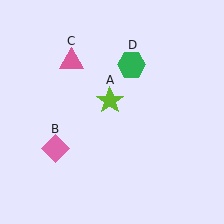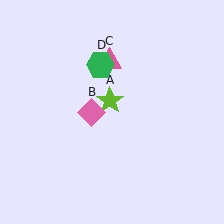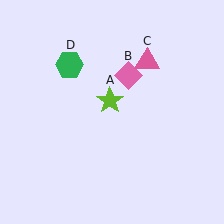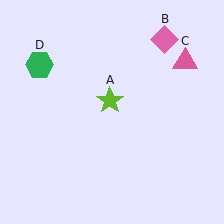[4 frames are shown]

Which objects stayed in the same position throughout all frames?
Lime star (object A) remained stationary.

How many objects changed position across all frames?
3 objects changed position: pink diamond (object B), pink triangle (object C), green hexagon (object D).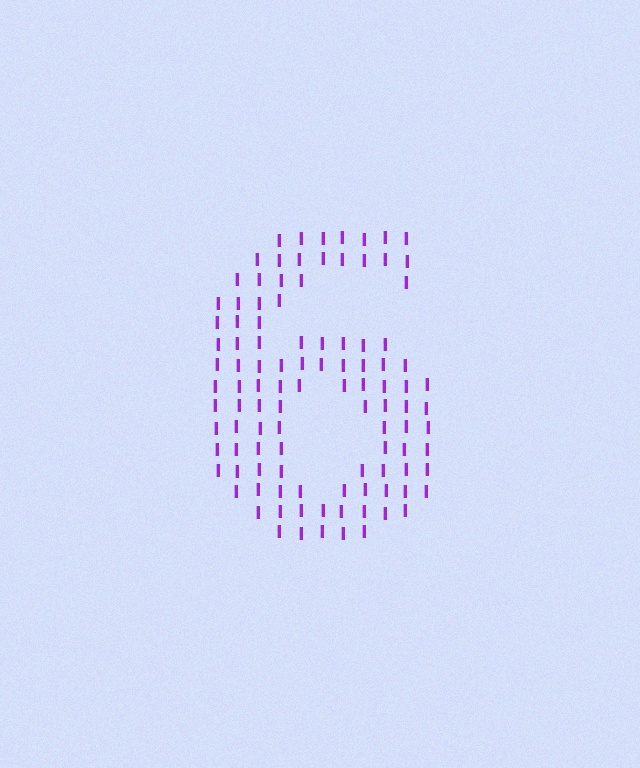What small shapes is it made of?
It is made of small letter I's.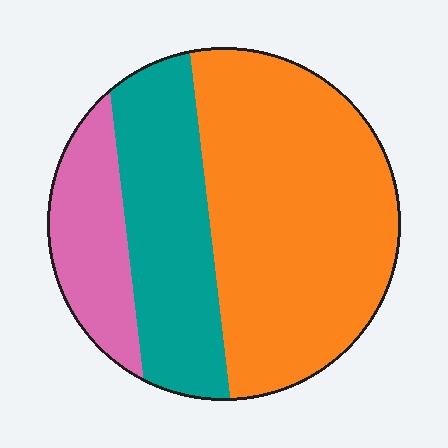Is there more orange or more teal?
Orange.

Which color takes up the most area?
Orange, at roughly 55%.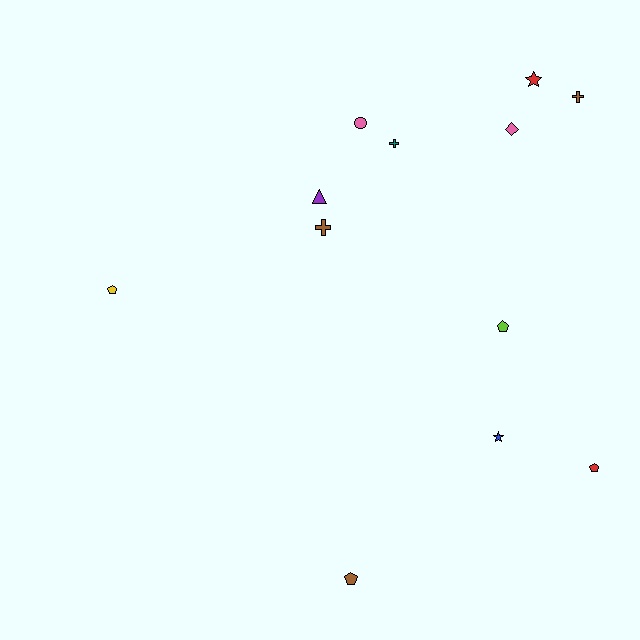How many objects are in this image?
There are 12 objects.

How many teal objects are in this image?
There is 1 teal object.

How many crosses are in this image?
There are 3 crosses.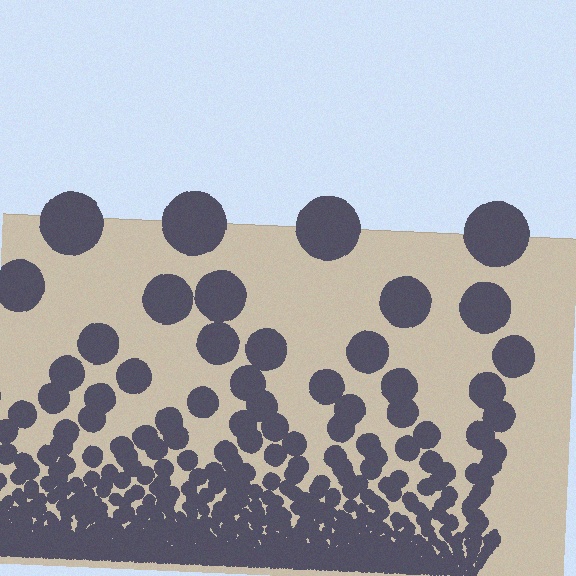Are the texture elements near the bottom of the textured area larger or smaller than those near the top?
Smaller. The gradient is inverted — elements near the bottom are smaller and denser.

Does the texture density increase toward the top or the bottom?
Density increases toward the bottom.